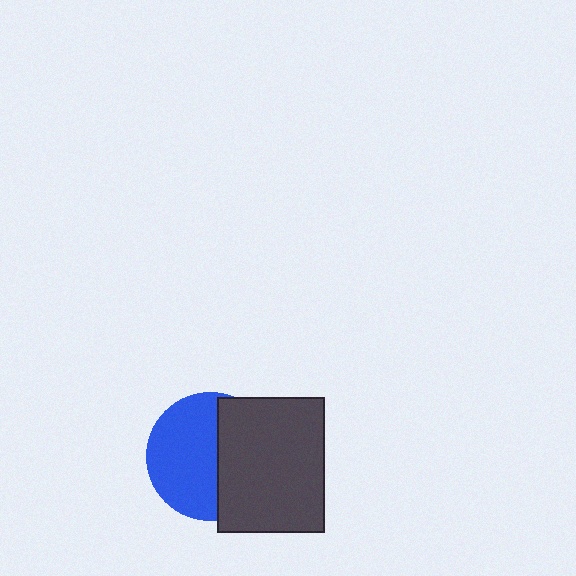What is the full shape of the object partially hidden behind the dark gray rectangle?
The partially hidden object is a blue circle.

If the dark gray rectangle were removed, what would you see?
You would see the complete blue circle.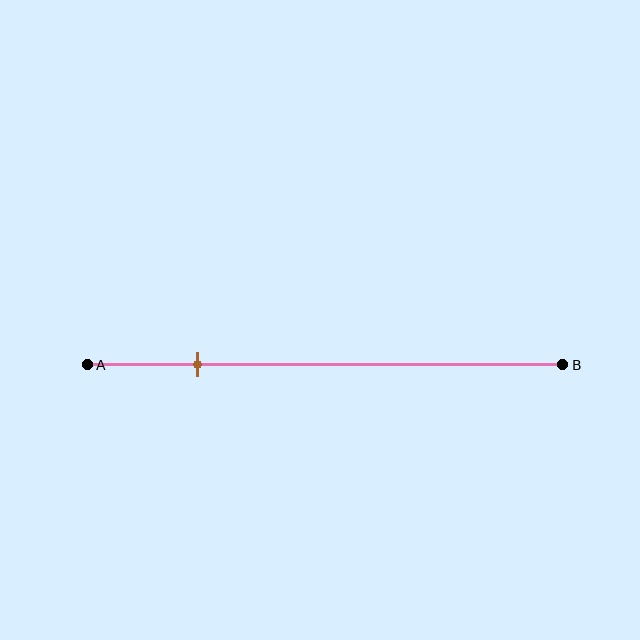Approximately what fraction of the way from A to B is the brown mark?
The brown mark is approximately 25% of the way from A to B.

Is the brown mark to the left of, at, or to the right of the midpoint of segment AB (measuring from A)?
The brown mark is to the left of the midpoint of segment AB.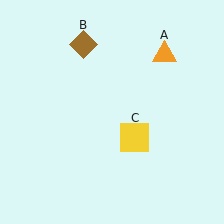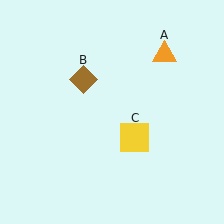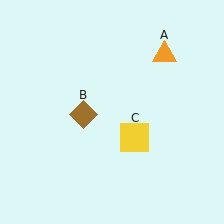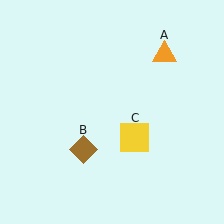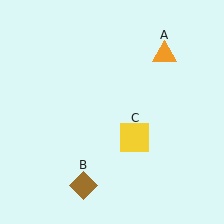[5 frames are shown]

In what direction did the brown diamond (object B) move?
The brown diamond (object B) moved down.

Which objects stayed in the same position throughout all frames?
Orange triangle (object A) and yellow square (object C) remained stationary.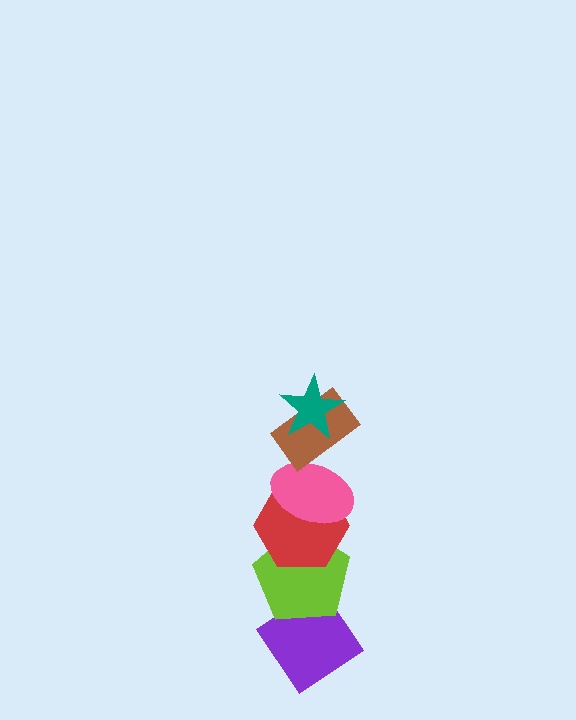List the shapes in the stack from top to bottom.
From top to bottom: the teal star, the brown rectangle, the pink ellipse, the red hexagon, the lime pentagon, the purple diamond.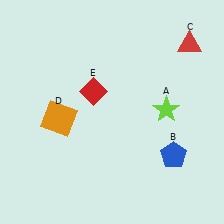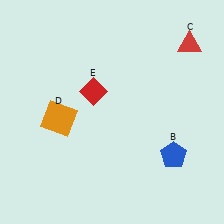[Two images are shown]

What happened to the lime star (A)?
The lime star (A) was removed in Image 2. It was in the top-right area of Image 1.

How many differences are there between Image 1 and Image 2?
There is 1 difference between the two images.